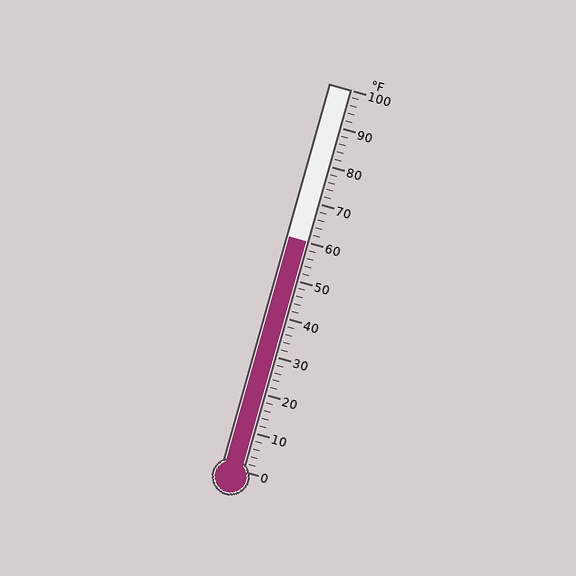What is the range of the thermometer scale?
The thermometer scale ranges from 0°F to 100°F.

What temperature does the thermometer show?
The thermometer shows approximately 60°F.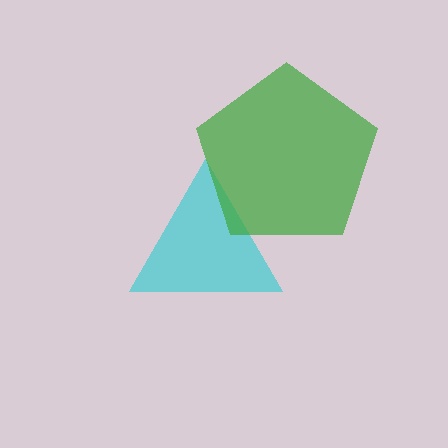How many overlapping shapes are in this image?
There are 2 overlapping shapes in the image.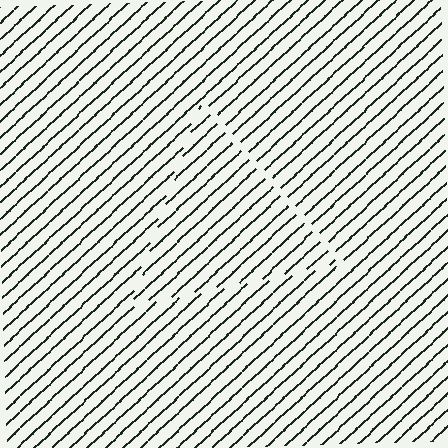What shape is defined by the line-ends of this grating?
An illusory triangle. The interior of the shape contains the same grating, shifted by half a period — the contour is defined by the phase discontinuity where line-ends from the inner and outer gratings abut.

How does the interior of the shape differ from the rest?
The interior of the shape contains the same grating, shifted by half a period — the contour is defined by the phase discontinuity where line-ends from the inner and outer gratings abut.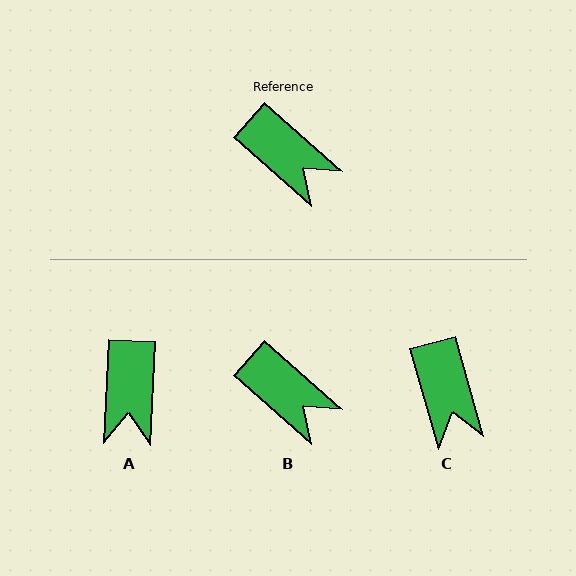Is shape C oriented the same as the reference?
No, it is off by about 33 degrees.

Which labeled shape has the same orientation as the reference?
B.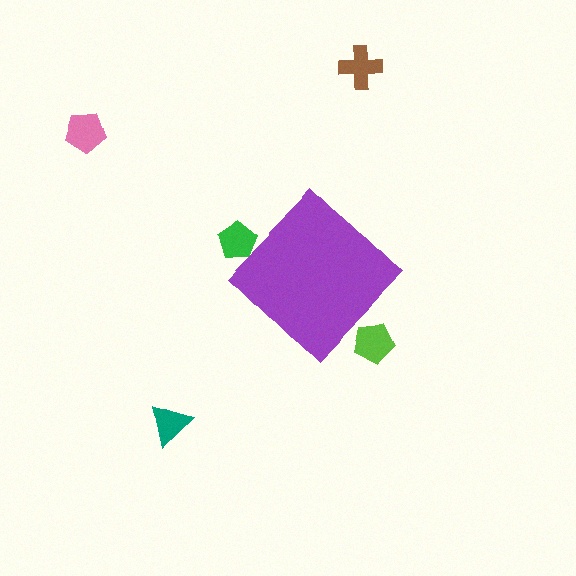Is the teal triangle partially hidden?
No, the teal triangle is fully visible.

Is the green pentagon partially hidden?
Yes, the green pentagon is partially hidden behind the purple diamond.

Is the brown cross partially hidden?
No, the brown cross is fully visible.